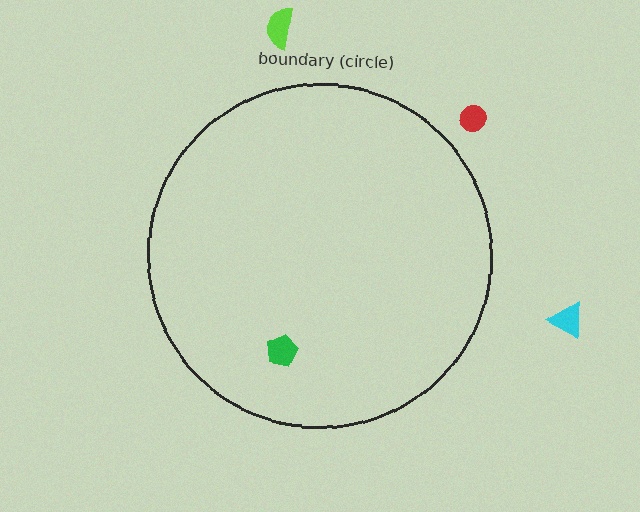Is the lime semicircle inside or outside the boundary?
Outside.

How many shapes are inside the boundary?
1 inside, 3 outside.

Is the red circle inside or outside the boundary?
Outside.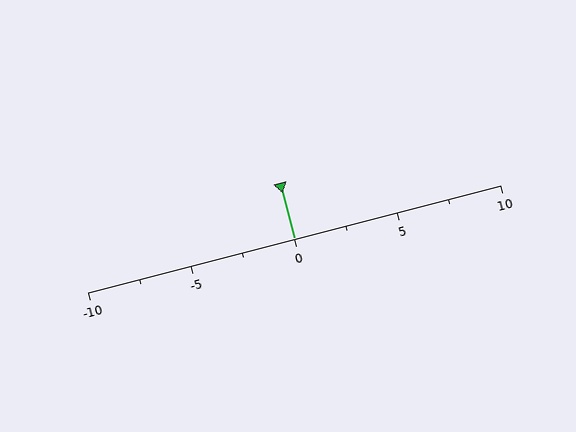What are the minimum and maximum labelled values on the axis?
The axis runs from -10 to 10.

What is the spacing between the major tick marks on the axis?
The major ticks are spaced 5 apart.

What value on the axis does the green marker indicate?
The marker indicates approximately 0.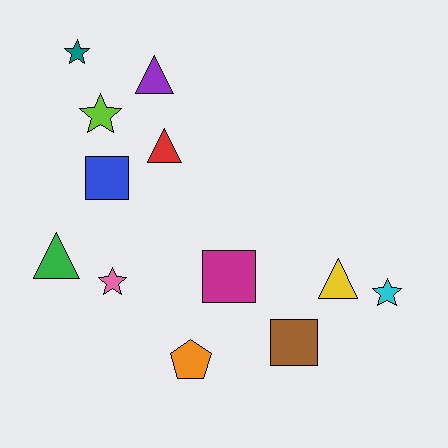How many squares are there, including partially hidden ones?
There are 3 squares.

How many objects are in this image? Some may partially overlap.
There are 12 objects.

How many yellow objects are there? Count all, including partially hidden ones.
There is 1 yellow object.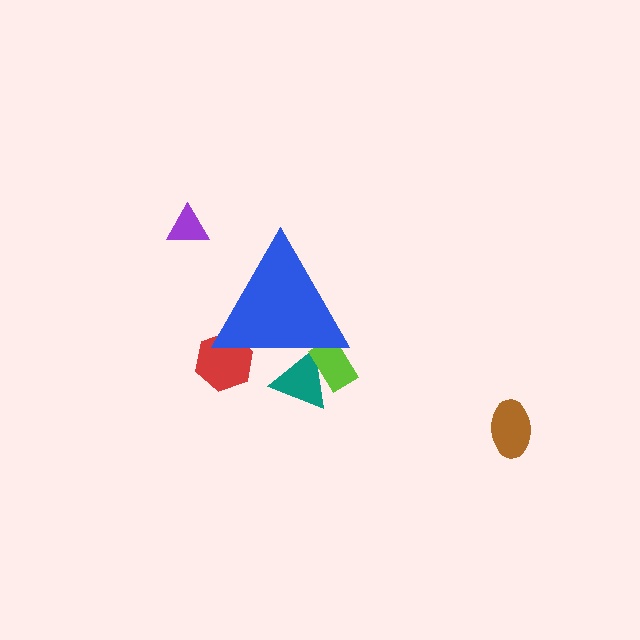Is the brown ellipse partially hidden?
No, the brown ellipse is fully visible.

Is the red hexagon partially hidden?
Yes, the red hexagon is partially hidden behind the blue triangle.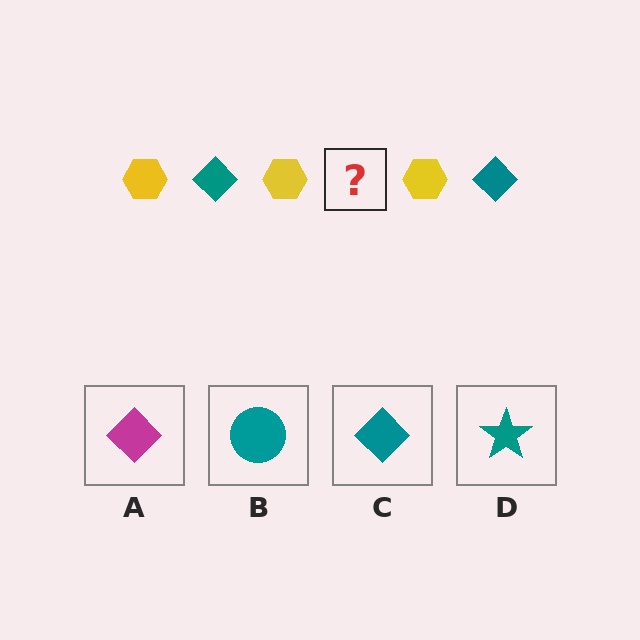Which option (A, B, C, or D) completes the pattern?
C.